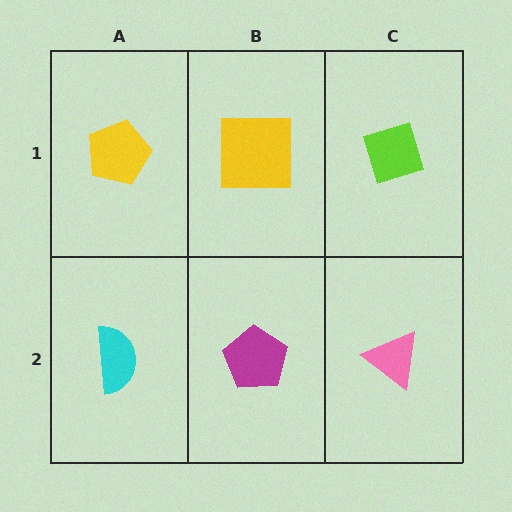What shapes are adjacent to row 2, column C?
A lime diamond (row 1, column C), a magenta pentagon (row 2, column B).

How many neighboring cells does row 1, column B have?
3.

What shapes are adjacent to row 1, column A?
A cyan semicircle (row 2, column A), a yellow square (row 1, column B).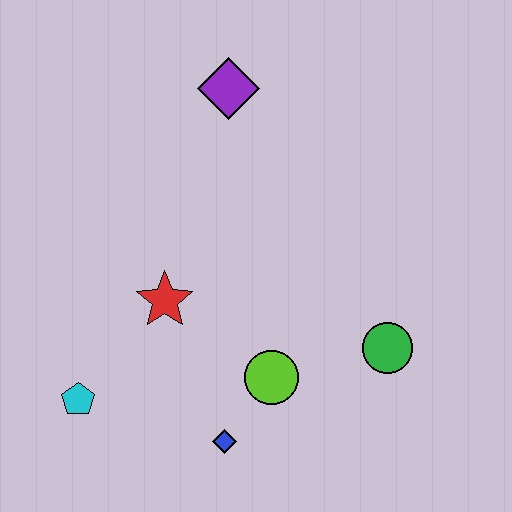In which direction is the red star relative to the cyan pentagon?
The red star is above the cyan pentagon.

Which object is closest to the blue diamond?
The lime circle is closest to the blue diamond.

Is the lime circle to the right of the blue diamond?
Yes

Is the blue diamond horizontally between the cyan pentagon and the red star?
No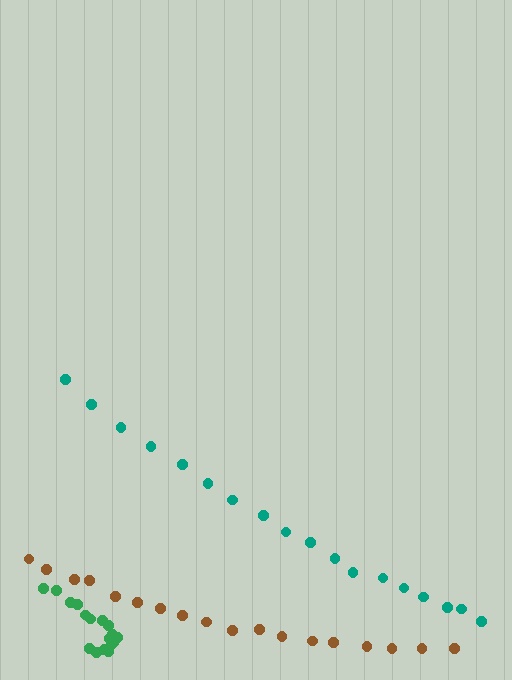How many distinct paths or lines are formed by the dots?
There are 3 distinct paths.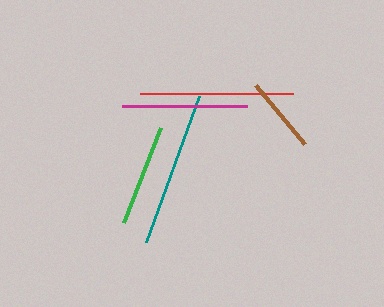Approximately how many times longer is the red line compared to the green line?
The red line is approximately 1.5 times the length of the green line.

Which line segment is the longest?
The teal line is the longest at approximately 156 pixels.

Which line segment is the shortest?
The brown line is the shortest at approximately 76 pixels.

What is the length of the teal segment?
The teal segment is approximately 156 pixels long.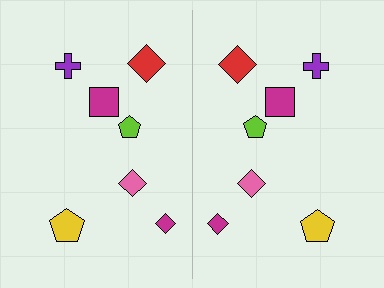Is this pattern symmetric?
Yes, this pattern has bilateral (reflection) symmetry.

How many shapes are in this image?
There are 14 shapes in this image.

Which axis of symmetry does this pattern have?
The pattern has a vertical axis of symmetry running through the center of the image.